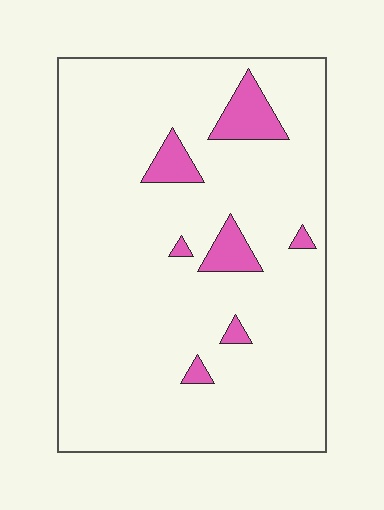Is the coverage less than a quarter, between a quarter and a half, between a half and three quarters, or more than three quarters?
Less than a quarter.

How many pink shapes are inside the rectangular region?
7.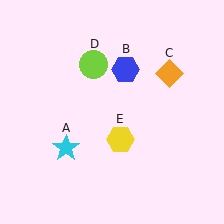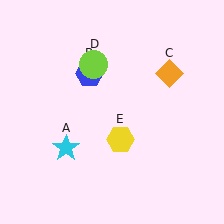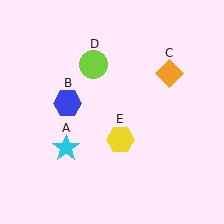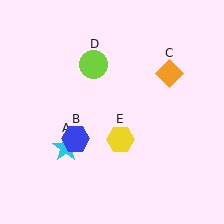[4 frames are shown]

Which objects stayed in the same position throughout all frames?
Cyan star (object A) and orange diamond (object C) and lime circle (object D) and yellow hexagon (object E) remained stationary.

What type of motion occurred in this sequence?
The blue hexagon (object B) rotated counterclockwise around the center of the scene.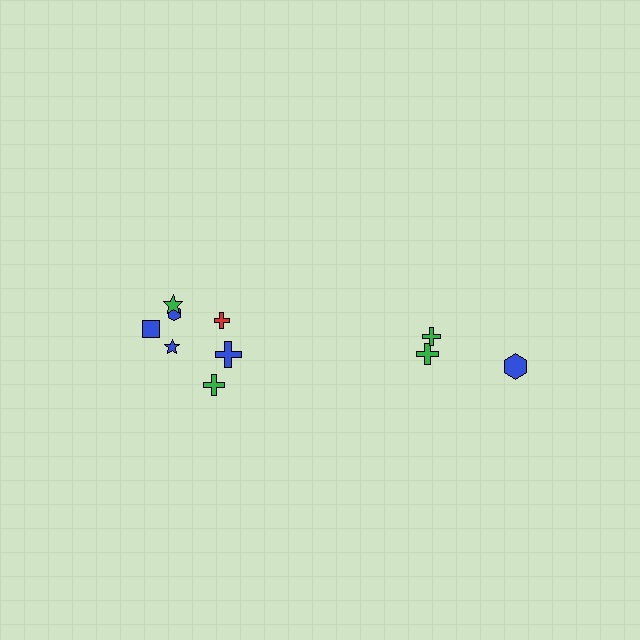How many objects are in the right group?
There are 3 objects.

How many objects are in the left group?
There are 7 objects.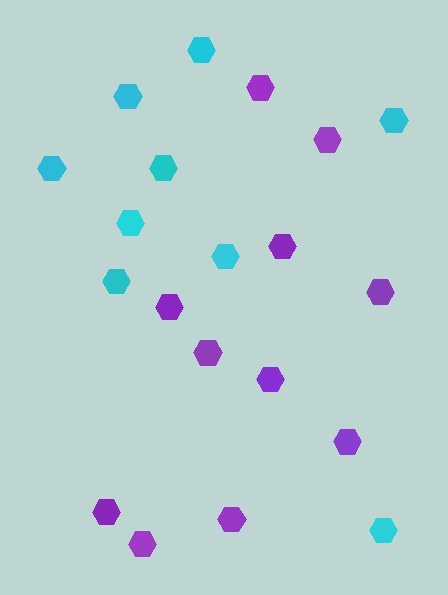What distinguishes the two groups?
There are 2 groups: one group of cyan hexagons (9) and one group of purple hexagons (11).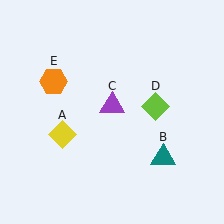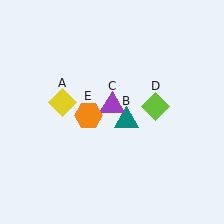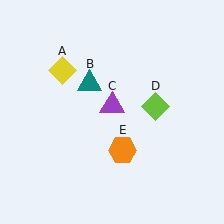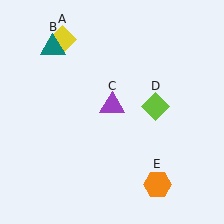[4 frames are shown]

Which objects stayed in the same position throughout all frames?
Purple triangle (object C) and lime diamond (object D) remained stationary.